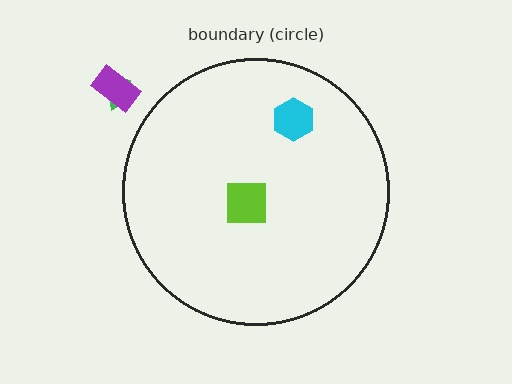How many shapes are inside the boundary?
2 inside, 2 outside.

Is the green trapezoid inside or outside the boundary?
Outside.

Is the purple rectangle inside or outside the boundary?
Outside.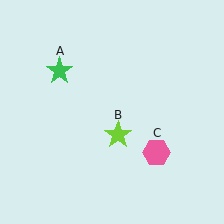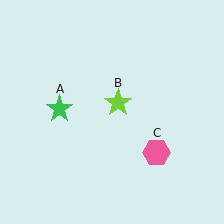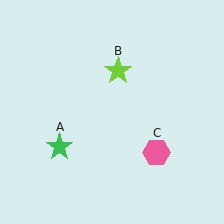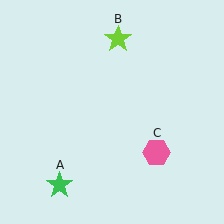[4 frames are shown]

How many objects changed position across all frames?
2 objects changed position: green star (object A), lime star (object B).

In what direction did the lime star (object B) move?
The lime star (object B) moved up.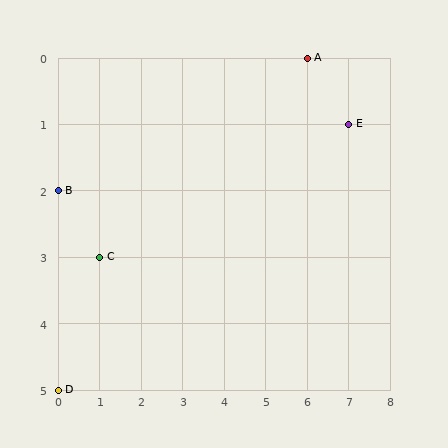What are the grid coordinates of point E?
Point E is at grid coordinates (7, 1).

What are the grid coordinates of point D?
Point D is at grid coordinates (0, 5).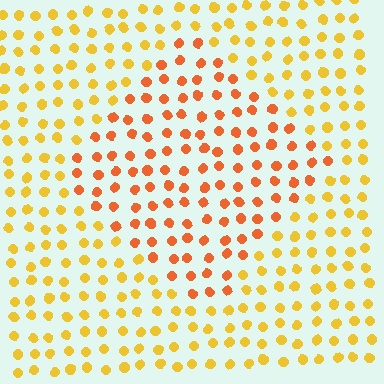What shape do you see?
I see a diamond.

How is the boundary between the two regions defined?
The boundary is defined purely by a slight shift in hue (about 30 degrees). Spacing, size, and orientation are identical on both sides.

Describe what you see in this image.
The image is filled with small yellow elements in a uniform arrangement. A diamond-shaped region is visible where the elements are tinted to a slightly different hue, forming a subtle color boundary.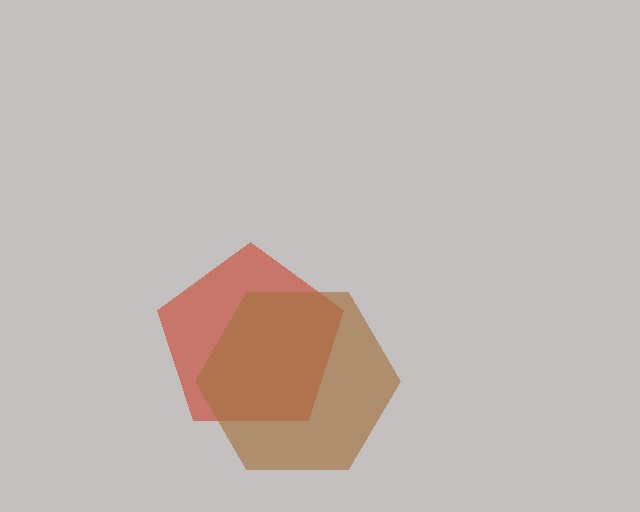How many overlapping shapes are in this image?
There are 2 overlapping shapes in the image.